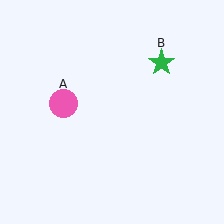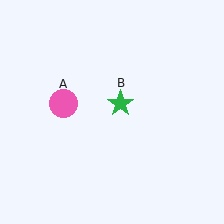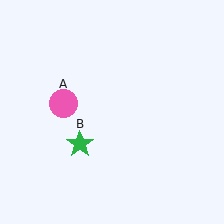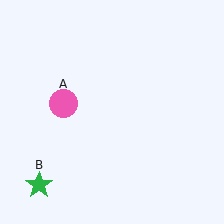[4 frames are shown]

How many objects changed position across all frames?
1 object changed position: green star (object B).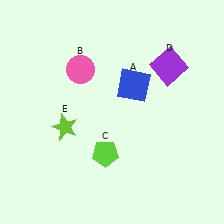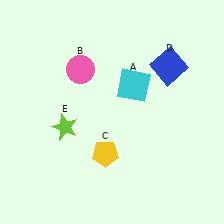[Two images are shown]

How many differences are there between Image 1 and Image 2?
There are 3 differences between the two images.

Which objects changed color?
A changed from blue to cyan. C changed from lime to yellow. D changed from purple to blue.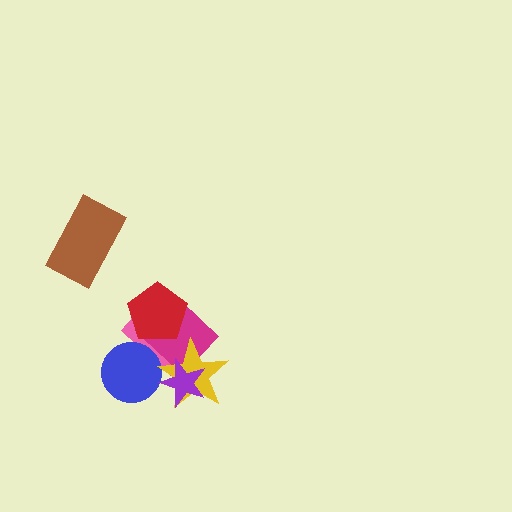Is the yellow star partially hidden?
Yes, it is partially covered by another shape.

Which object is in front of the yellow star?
The purple star is in front of the yellow star.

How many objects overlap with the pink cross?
5 objects overlap with the pink cross.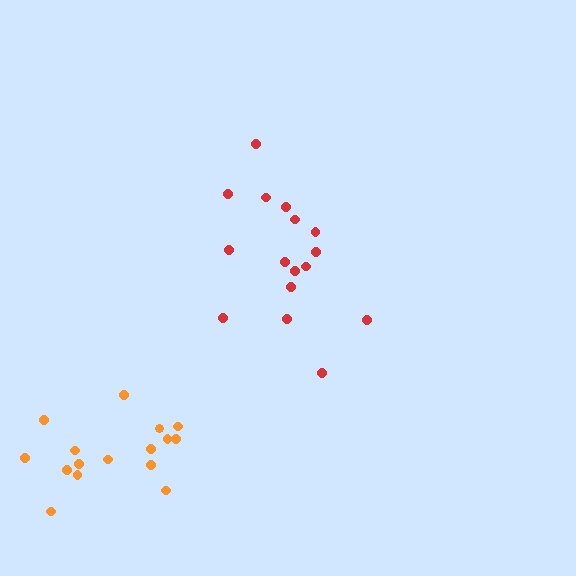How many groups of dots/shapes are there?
There are 2 groups.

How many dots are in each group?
Group 1: 16 dots, Group 2: 16 dots (32 total).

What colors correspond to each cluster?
The clusters are colored: red, orange.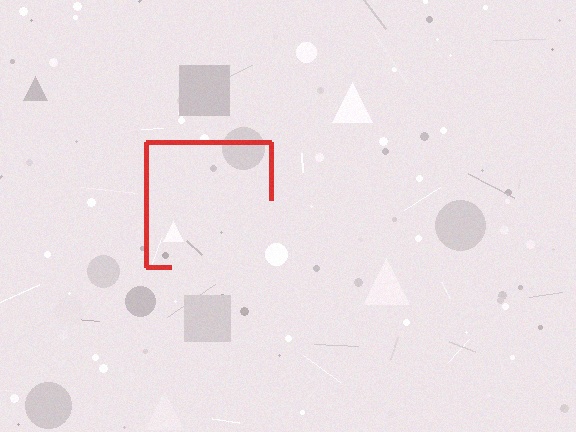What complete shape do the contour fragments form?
The contour fragments form a square.